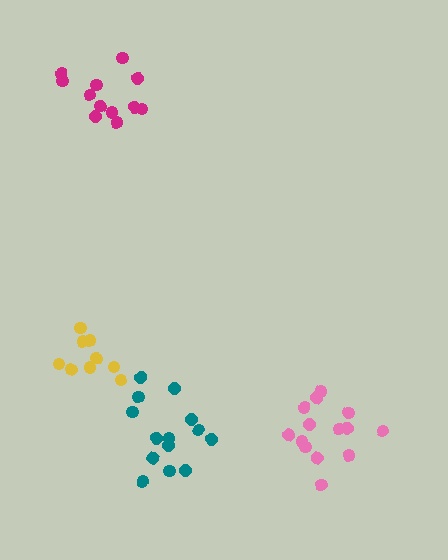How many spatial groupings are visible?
There are 4 spatial groupings.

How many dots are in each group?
Group 1: 14 dots, Group 2: 9 dots, Group 3: 12 dots, Group 4: 14 dots (49 total).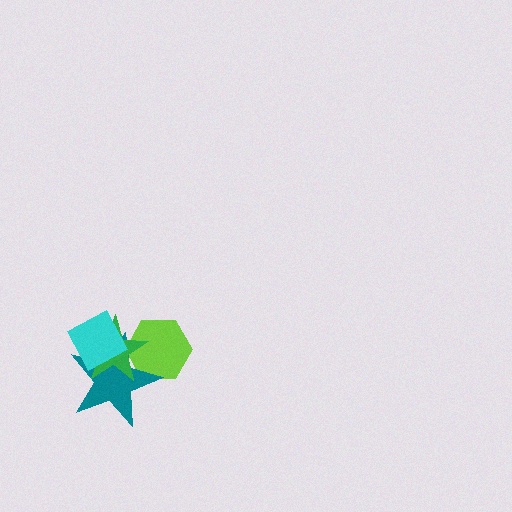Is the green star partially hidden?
Yes, it is partially covered by another shape.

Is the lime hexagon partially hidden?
Yes, it is partially covered by another shape.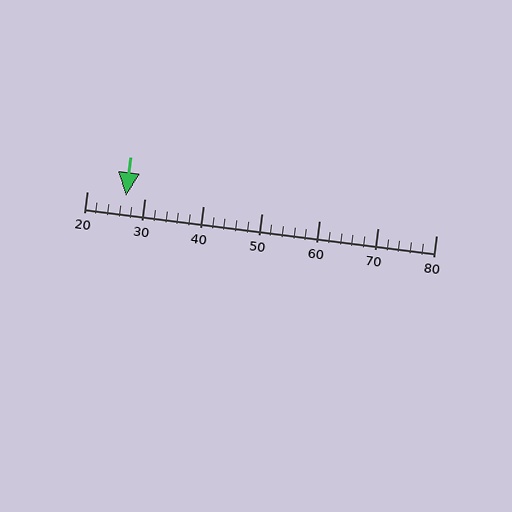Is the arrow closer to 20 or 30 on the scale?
The arrow is closer to 30.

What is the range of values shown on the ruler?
The ruler shows values from 20 to 80.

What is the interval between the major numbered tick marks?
The major tick marks are spaced 10 units apart.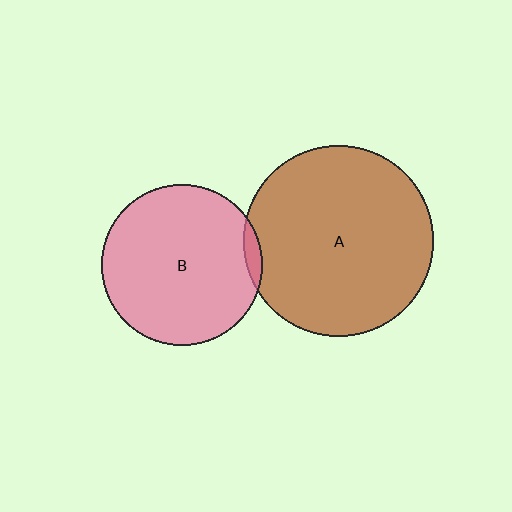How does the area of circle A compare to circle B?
Approximately 1.4 times.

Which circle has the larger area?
Circle A (brown).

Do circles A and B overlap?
Yes.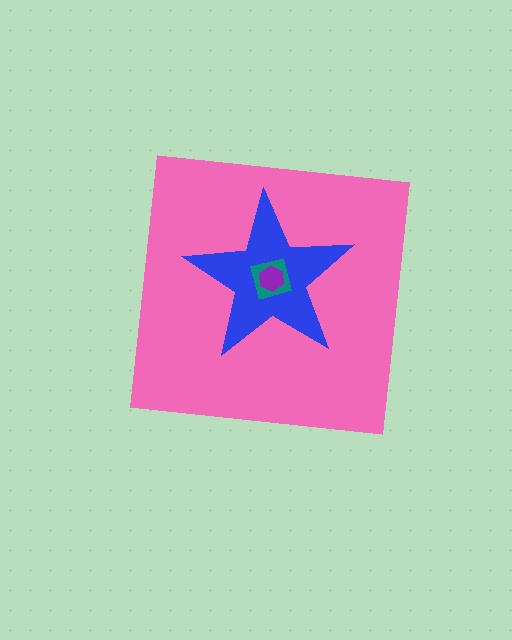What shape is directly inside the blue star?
The teal square.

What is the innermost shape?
The purple hexagon.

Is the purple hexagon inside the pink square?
Yes.